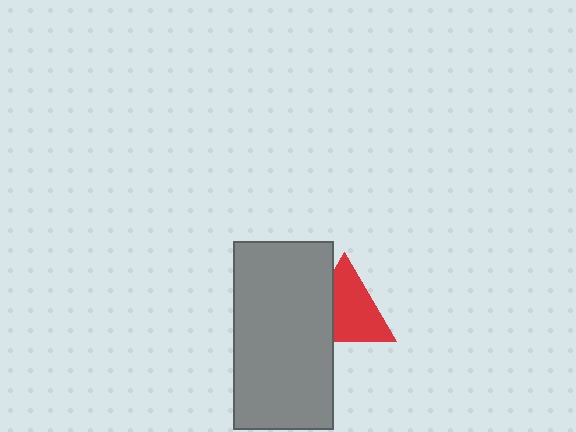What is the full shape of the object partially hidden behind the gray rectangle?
The partially hidden object is a red triangle.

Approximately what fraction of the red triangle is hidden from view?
Roughly 31% of the red triangle is hidden behind the gray rectangle.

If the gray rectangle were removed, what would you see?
You would see the complete red triangle.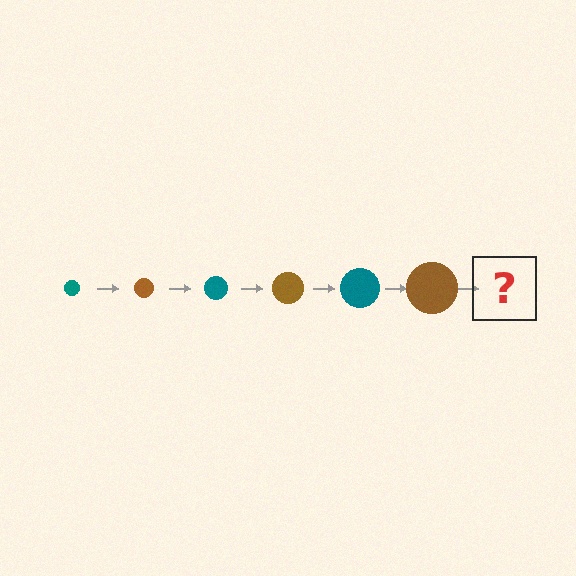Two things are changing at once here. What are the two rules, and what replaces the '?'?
The two rules are that the circle grows larger each step and the color cycles through teal and brown. The '?' should be a teal circle, larger than the previous one.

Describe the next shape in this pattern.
It should be a teal circle, larger than the previous one.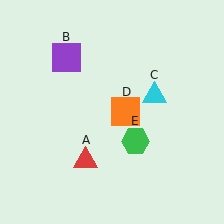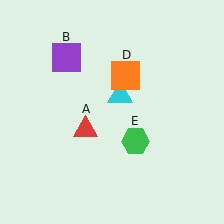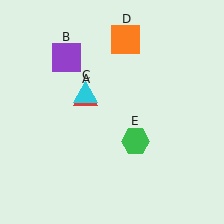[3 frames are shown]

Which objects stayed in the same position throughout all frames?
Purple square (object B) and green hexagon (object E) remained stationary.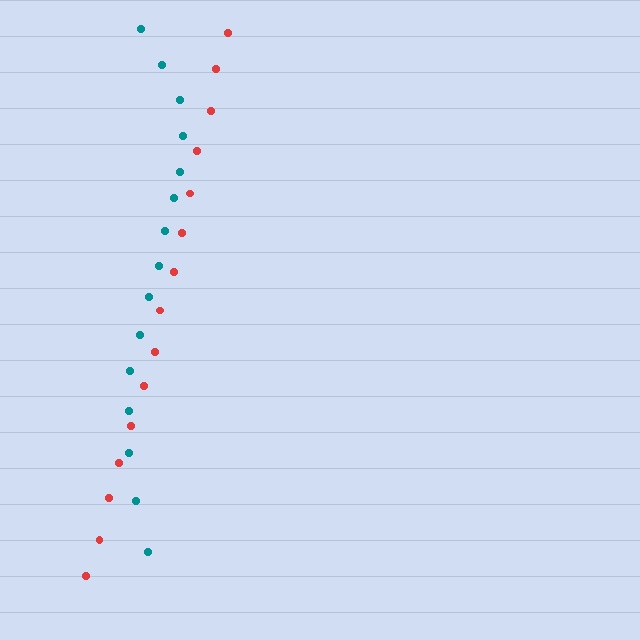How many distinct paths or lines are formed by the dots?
There are 2 distinct paths.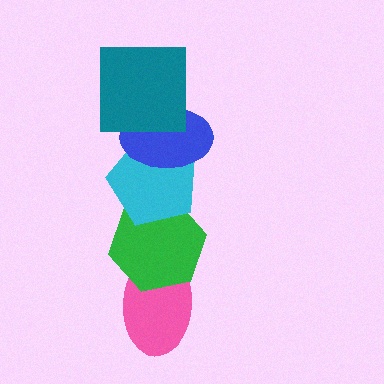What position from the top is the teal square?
The teal square is 1st from the top.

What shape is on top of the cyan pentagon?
The blue ellipse is on top of the cyan pentagon.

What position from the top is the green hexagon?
The green hexagon is 4th from the top.